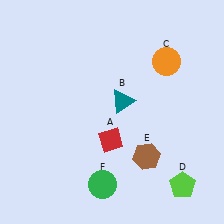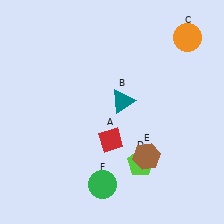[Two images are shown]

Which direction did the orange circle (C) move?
The orange circle (C) moved up.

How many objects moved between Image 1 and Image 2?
2 objects moved between the two images.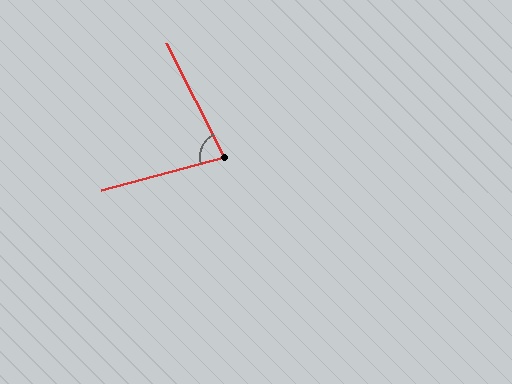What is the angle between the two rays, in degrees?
Approximately 78 degrees.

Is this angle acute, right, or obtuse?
It is acute.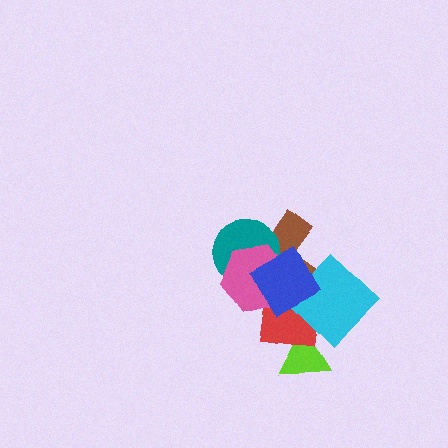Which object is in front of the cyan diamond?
The blue square is in front of the cyan diamond.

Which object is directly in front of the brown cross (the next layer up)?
The teal circle is directly in front of the brown cross.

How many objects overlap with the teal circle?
3 objects overlap with the teal circle.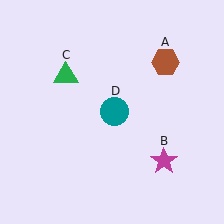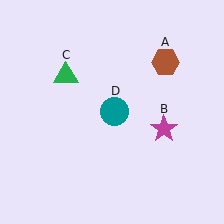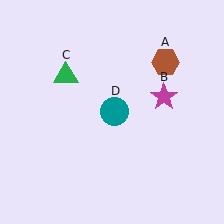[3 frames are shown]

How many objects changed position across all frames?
1 object changed position: magenta star (object B).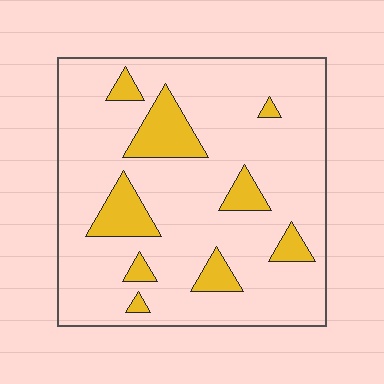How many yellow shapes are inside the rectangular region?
9.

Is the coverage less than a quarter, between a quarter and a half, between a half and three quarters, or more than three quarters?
Less than a quarter.